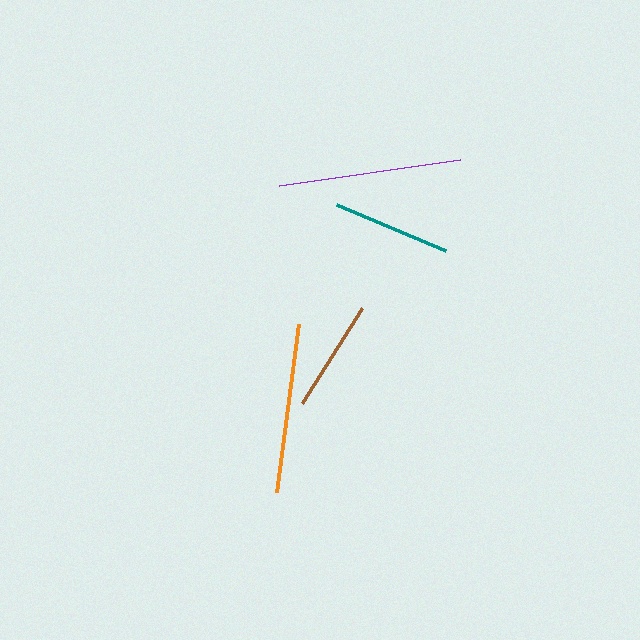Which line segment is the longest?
The purple line is the longest at approximately 183 pixels.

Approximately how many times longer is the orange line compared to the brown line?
The orange line is approximately 1.5 times the length of the brown line.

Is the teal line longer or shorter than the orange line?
The orange line is longer than the teal line.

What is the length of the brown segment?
The brown segment is approximately 112 pixels long.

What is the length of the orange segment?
The orange segment is approximately 169 pixels long.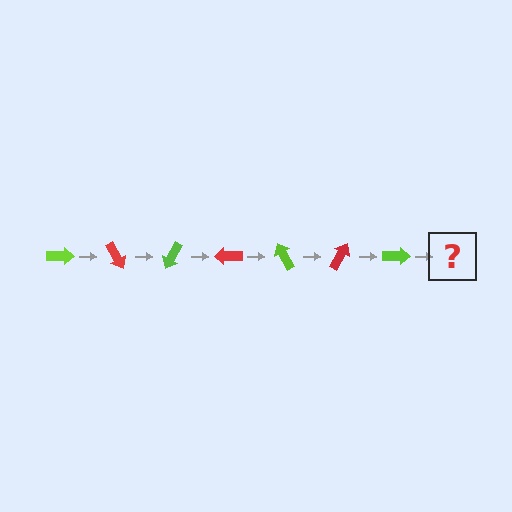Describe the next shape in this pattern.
It should be a red arrow, rotated 420 degrees from the start.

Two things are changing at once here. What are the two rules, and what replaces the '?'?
The two rules are that it rotates 60 degrees each step and the color cycles through lime and red. The '?' should be a red arrow, rotated 420 degrees from the start.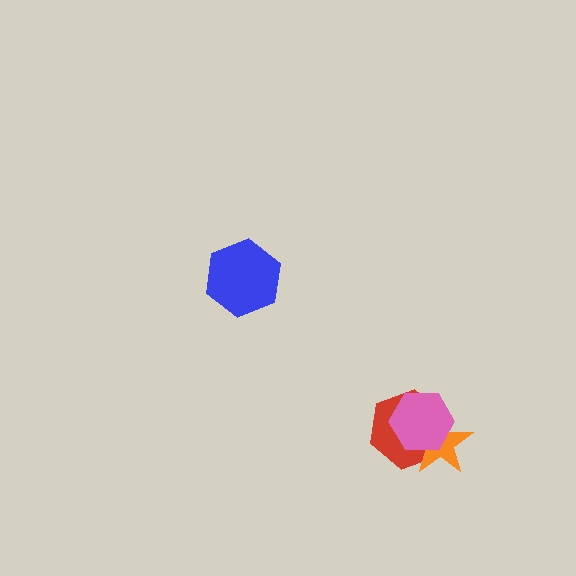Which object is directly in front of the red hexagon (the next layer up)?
The orange star is directly in front of the red hexagon.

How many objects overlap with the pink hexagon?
2 objects overlap with the pink hexagon.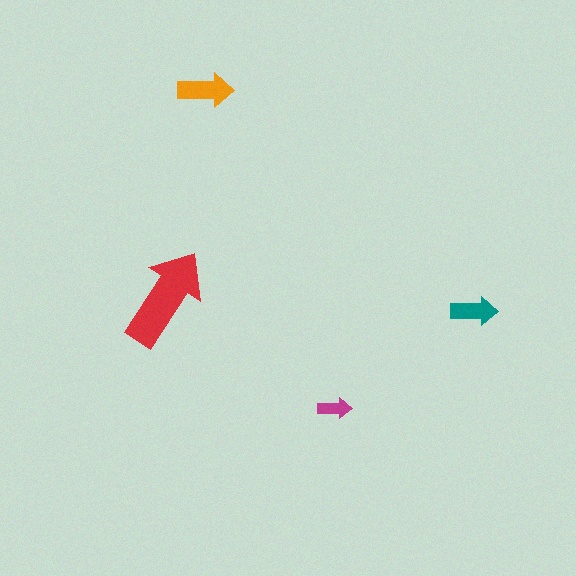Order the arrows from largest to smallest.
the red one, the orange one, the teal one, the magenta one.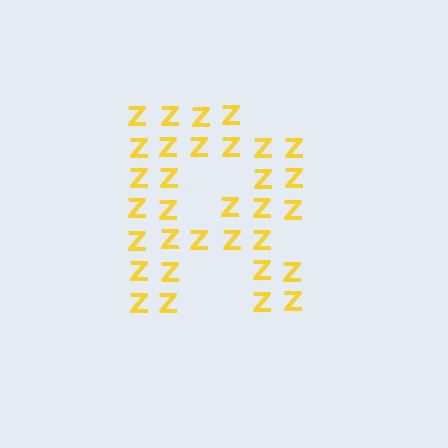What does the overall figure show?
The overall figure shows the letter R.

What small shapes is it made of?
It is made of small letter Z's.